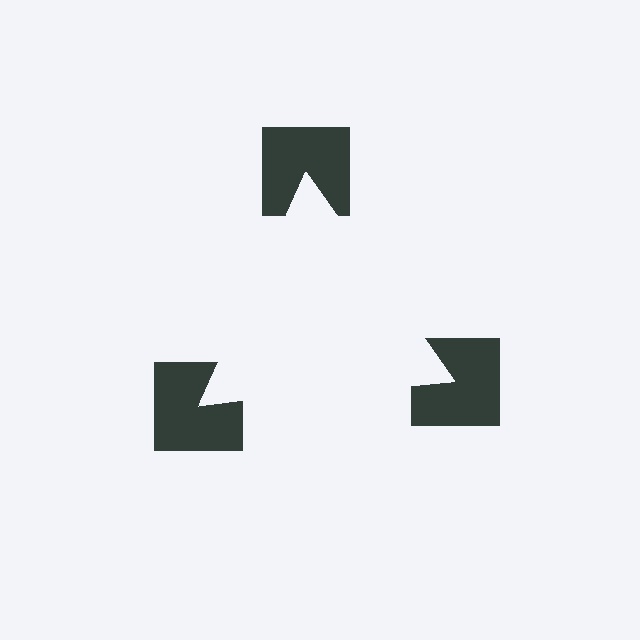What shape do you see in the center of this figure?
An illusory triangle — its edges are inferred from the aligned wedge cuts in the notched squares, not physically drawn.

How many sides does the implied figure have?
3 sides.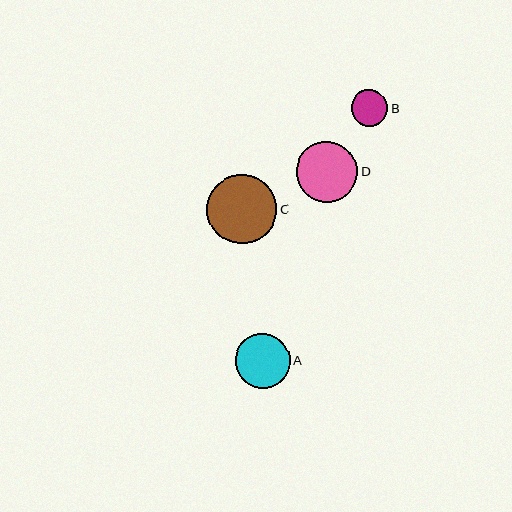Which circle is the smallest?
Circle B is the smallest with a size of approximately 37 pixels.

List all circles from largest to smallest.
From largest to smallest: C, D, A, B.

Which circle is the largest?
Circle C is the largest with a size of approximately 70 pixels.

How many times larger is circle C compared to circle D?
Circle C is approximately 1.1 times the size of circle D.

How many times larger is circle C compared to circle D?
Circle C is approximately 1.1 times the size of circle D.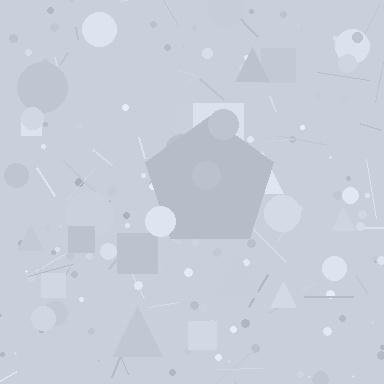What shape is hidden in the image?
A pentagon is hidden in the image.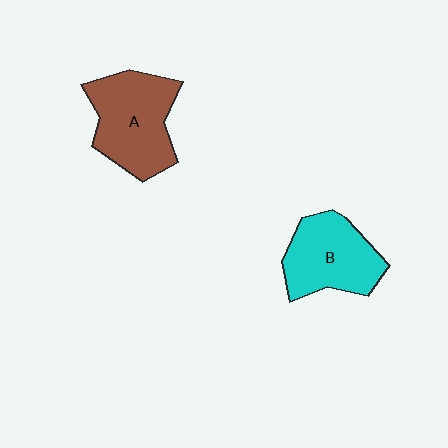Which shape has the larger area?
Shape A (brown).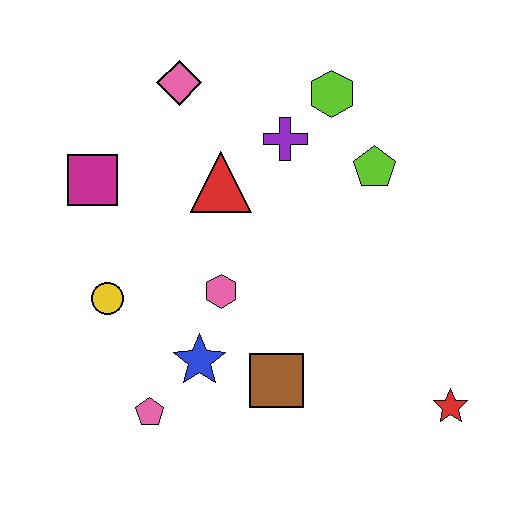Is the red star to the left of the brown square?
No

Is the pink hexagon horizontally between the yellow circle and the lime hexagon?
Yes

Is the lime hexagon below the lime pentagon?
No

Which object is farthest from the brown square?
The pink diamond is farthest from the brown square.